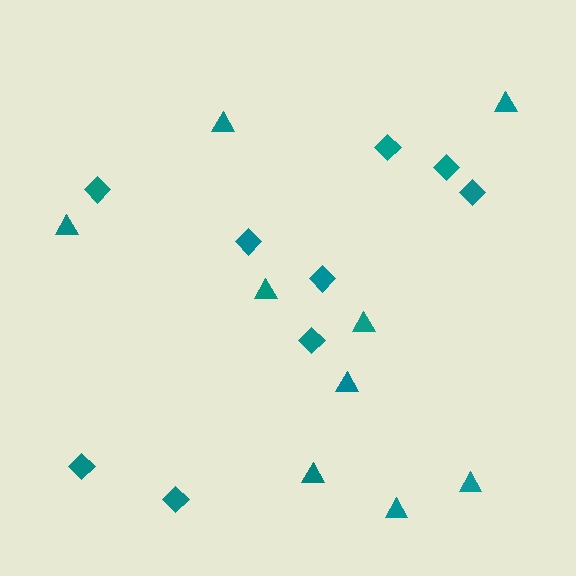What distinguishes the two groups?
There are 2 groups: one group of triangles (9) and one group of diamonds (9).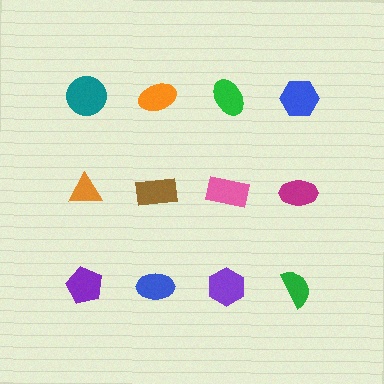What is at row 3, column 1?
A purple pentagon.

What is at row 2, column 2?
A brown rectangle.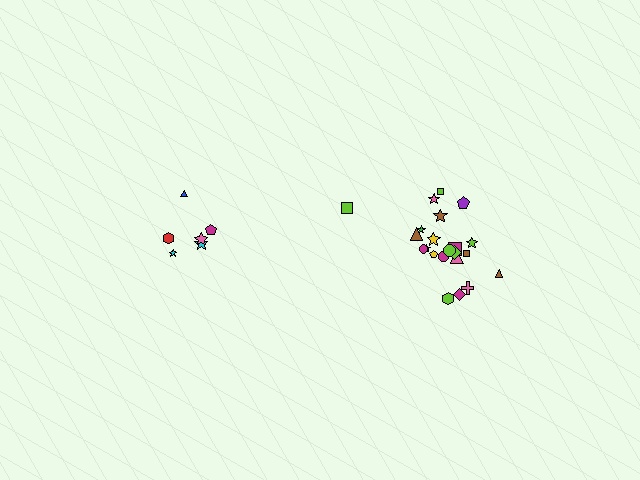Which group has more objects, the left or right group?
The right group.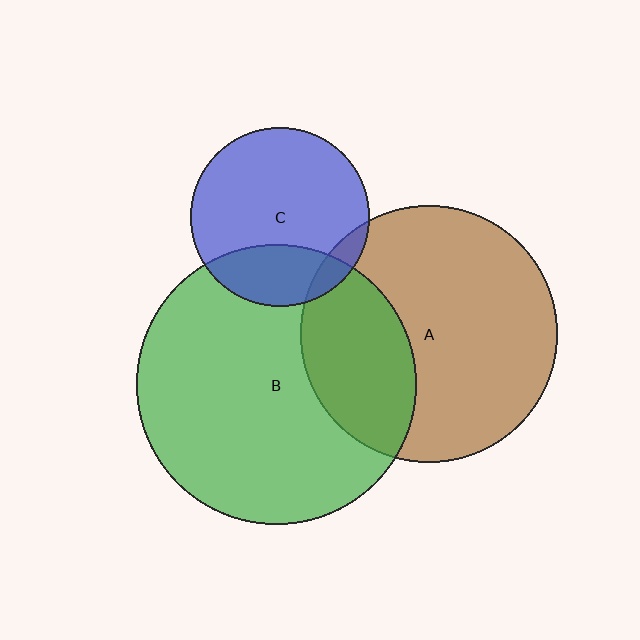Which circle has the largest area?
Circle B (green).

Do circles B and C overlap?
Yes.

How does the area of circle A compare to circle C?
Approximately 2.0 times.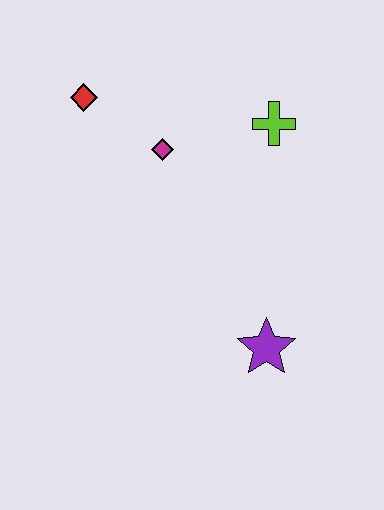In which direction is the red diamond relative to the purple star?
The red diamond is above the purple star.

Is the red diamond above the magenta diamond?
Yes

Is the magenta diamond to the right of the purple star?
No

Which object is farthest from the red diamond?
The purple star is farthest from the red diamond.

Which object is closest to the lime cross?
The magenta diamond is closest to the lime cross.